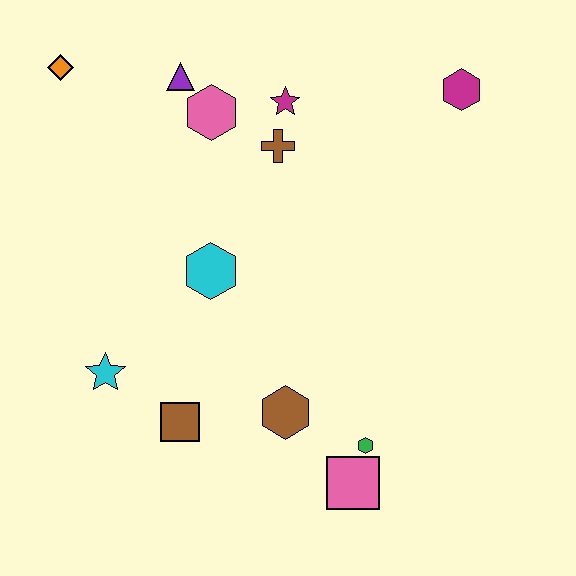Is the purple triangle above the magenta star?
Yes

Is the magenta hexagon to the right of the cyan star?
Yes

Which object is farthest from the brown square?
The magenta hexagon is farthest from the brown square.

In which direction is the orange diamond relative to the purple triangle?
The orange diamond is to the left of the purple triangle.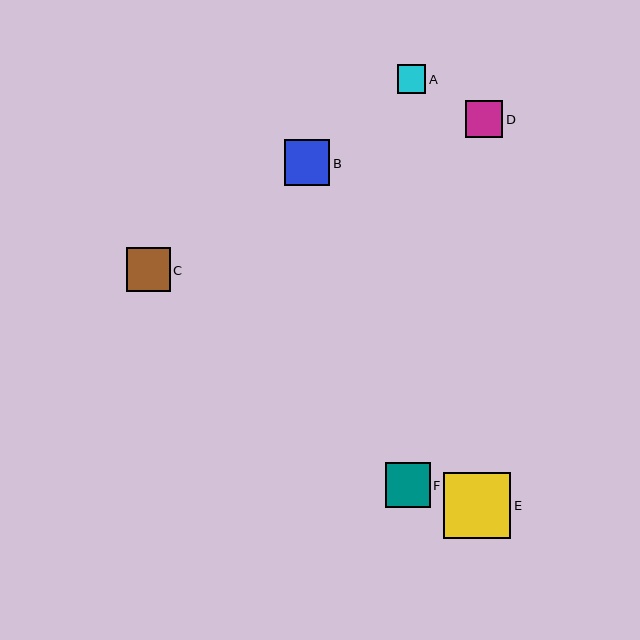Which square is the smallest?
Square A is the smallest with a size of approximately 28 pixels.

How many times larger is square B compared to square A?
Square B is approximately 1.6 times the size of square A.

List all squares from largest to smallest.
From largest to smallest: E, B, F, C, D, A.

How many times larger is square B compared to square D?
Square B is approximately 1.2 times the size of square D.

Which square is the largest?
Square E is the largest with a size of approximately 67 pixels.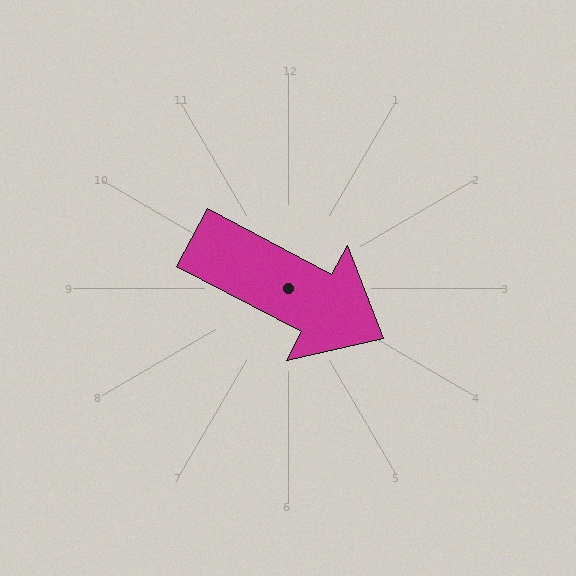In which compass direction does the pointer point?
Southeast.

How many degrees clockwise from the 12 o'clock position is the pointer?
Approximately 118 degrees.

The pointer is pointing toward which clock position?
Roughly 4 o'clock.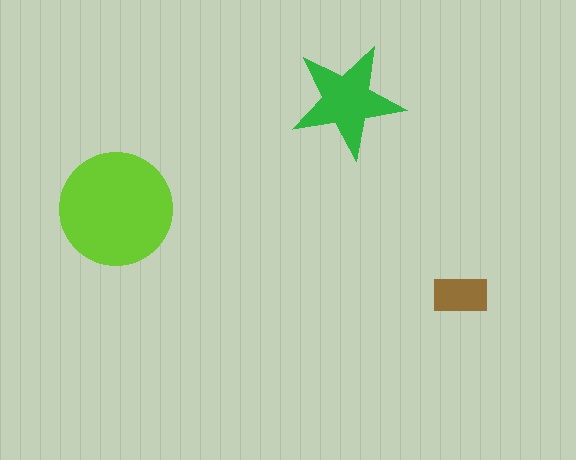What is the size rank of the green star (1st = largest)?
2nd.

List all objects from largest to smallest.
The lime circle, the green star, the brown rectangle.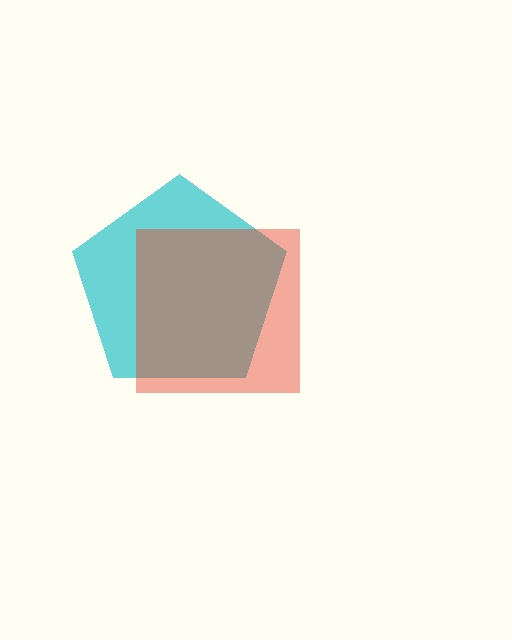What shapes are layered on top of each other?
The layered shapes are: a cyan pentagon, a red square.